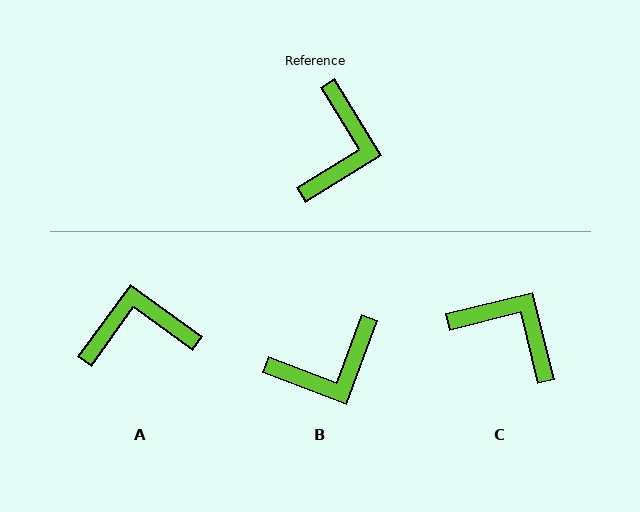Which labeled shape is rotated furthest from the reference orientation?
A, about 112 degrees away.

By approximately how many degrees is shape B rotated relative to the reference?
Approximately 52 degrees clockwise.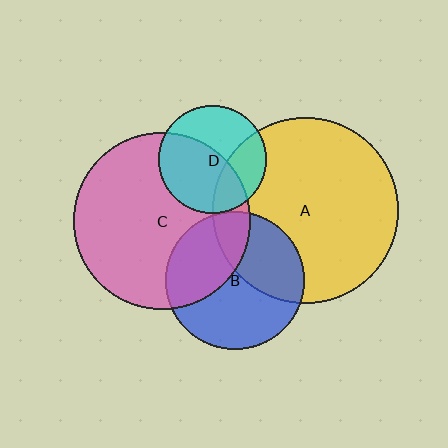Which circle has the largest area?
Circle A (yellow).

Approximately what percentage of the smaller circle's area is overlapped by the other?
Approximately 30%.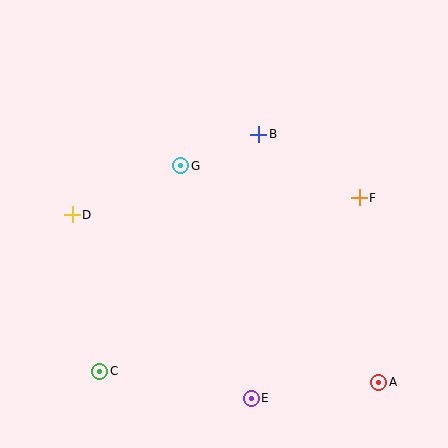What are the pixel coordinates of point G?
Point G is at (181, 166).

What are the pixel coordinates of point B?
Point B is at (259, 134).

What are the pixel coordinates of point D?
Point D is at (72, 215).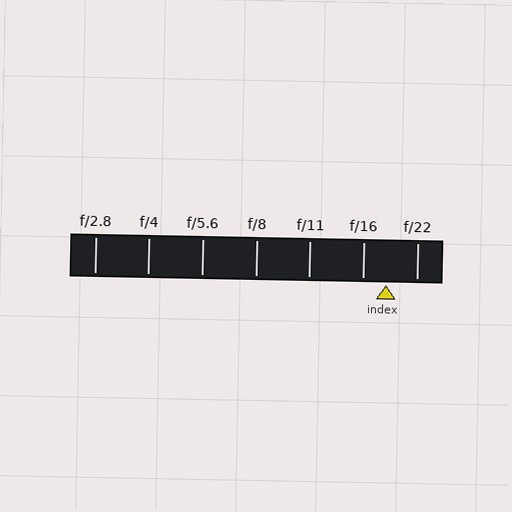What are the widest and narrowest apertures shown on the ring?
The widest aperture shown is f/2.8 and the narrowest is f/22.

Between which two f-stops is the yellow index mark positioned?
The index mark is between f/16 and f/22.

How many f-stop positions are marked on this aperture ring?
There are 7 f-stop positions marked.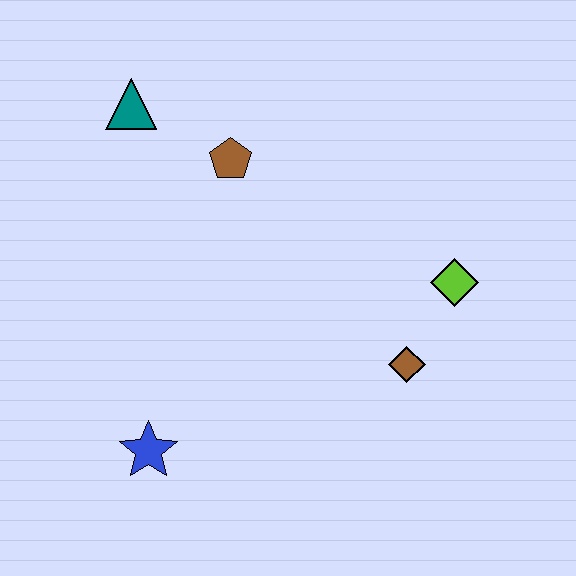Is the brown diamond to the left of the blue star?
No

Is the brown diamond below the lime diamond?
Yes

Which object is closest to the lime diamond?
The brown diamond is closest to the lime diamond.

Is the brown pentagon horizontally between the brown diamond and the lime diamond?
No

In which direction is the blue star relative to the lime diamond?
The blue star is to the left of the lime diamond.